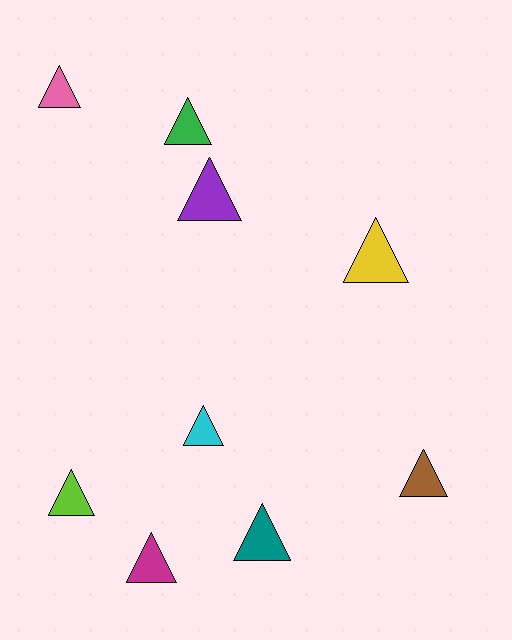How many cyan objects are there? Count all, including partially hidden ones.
There is 1 cyan object.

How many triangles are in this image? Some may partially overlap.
There are 9 triangles.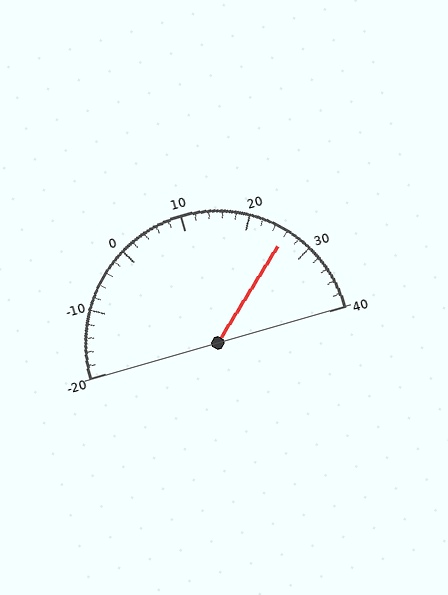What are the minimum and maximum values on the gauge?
The gauge ranges from -20 to 40.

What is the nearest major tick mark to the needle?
The nearest major tick mark is 30.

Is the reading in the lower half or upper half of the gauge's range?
The reading is in the upper half of the range (-20 to 40).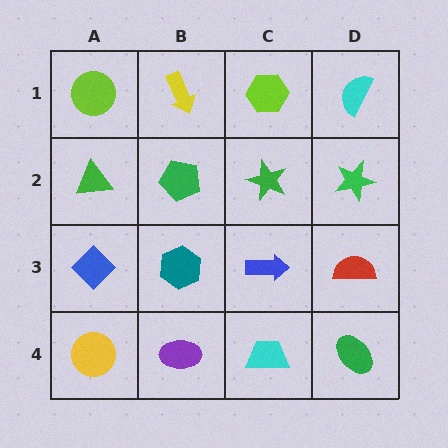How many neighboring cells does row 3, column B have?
4.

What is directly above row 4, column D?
A red semicircle.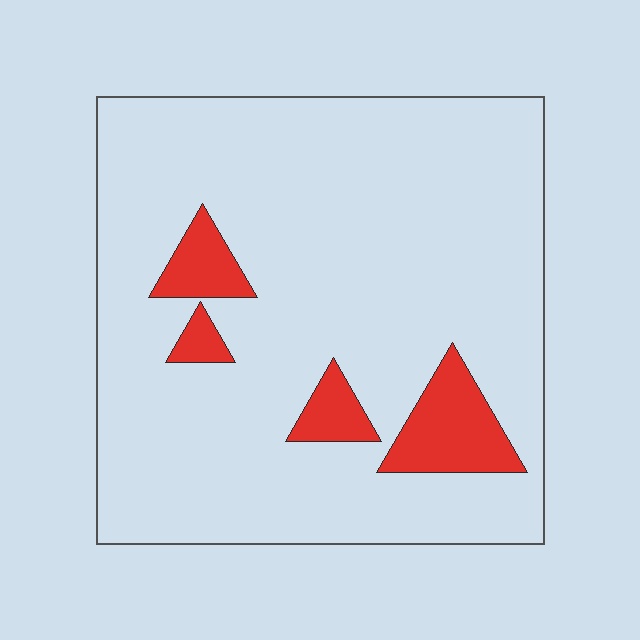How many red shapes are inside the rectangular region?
4.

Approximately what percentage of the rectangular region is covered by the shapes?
Approximately 10%.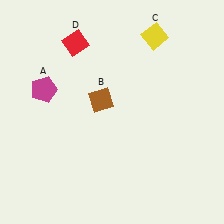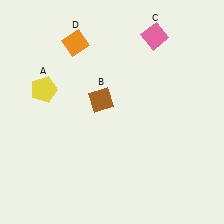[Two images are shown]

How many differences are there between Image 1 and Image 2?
There are 3 differences between the two images.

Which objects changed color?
A changed from magenta to yellow. C changed from yellow to pink. D changed from red to orange.